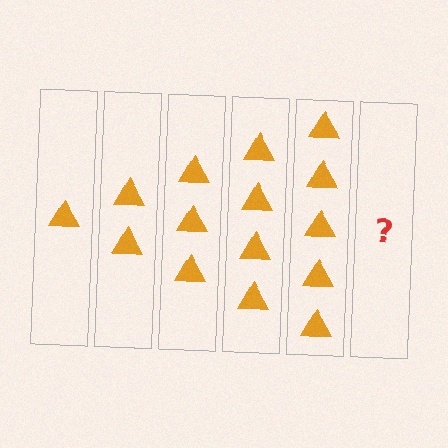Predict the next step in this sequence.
The next step is 6 triangles.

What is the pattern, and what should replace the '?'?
The pattern is that each step adds one more triangle. The '?' should be 6 triangles.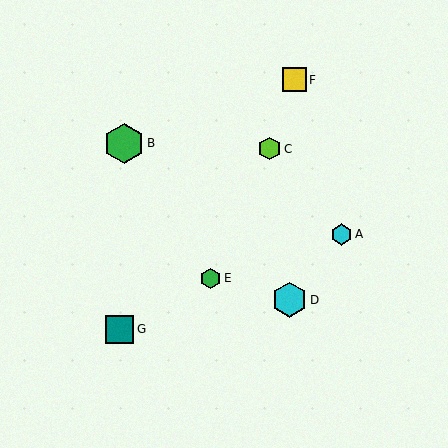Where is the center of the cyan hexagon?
The center of the cyan hexagon is at (341, 234).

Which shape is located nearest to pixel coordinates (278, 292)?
The cyan hexagon (labeled D) at (290, 300) is nearest to that location.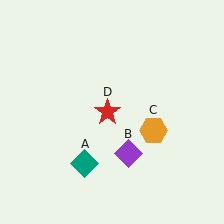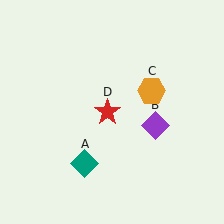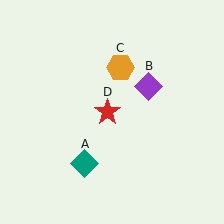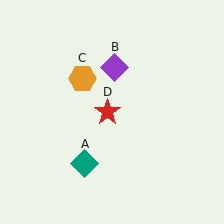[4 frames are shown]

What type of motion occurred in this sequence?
The purple diamond (object B), orange hexagon (object C) rotated counterclockwise around the center of the scene.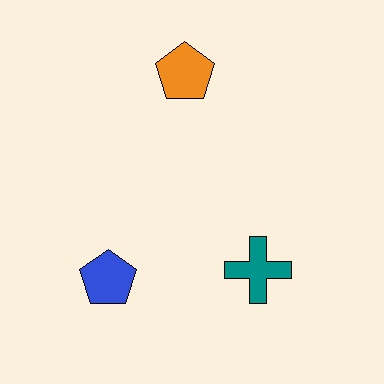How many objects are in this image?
There are 3 objects.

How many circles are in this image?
There are no circles.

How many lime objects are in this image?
There are no lime objects.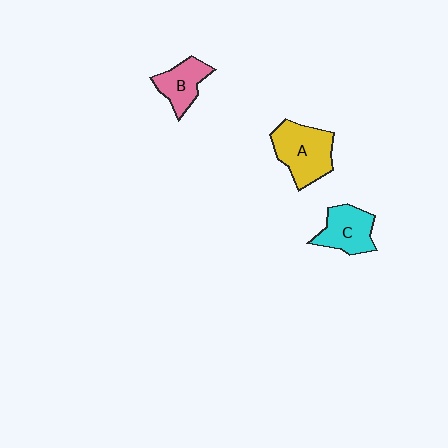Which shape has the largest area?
Shape A (yellow).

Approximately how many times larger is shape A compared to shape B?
Approximately 1.5 times.